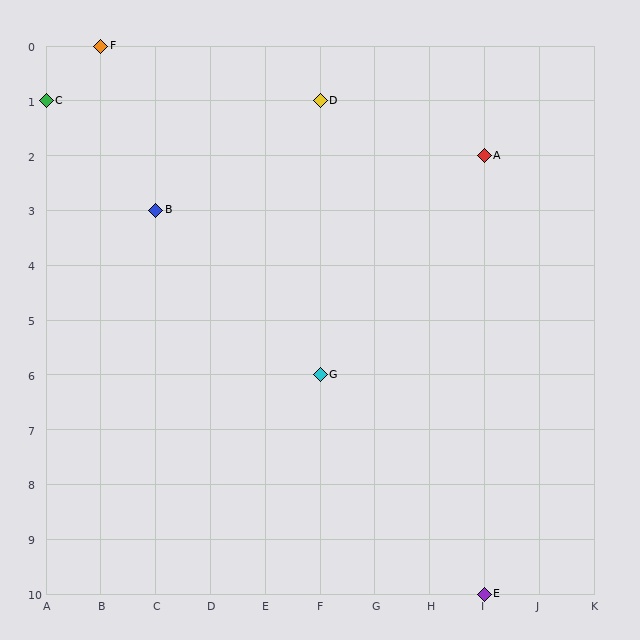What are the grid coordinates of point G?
Point G is at grid coordinates (F, 6).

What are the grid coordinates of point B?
Point B is at grid coordinates (C, 3).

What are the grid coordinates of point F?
Point F is at grid coordinates (B, 0).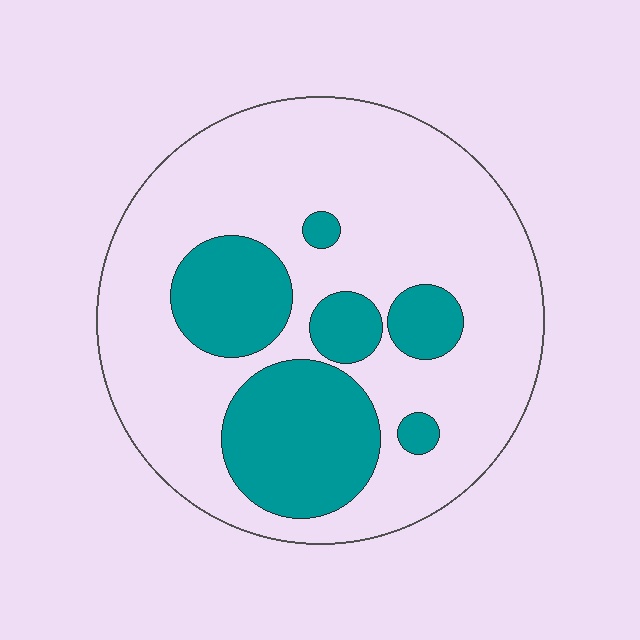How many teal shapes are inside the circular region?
6.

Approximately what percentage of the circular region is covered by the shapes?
Approximately 25%.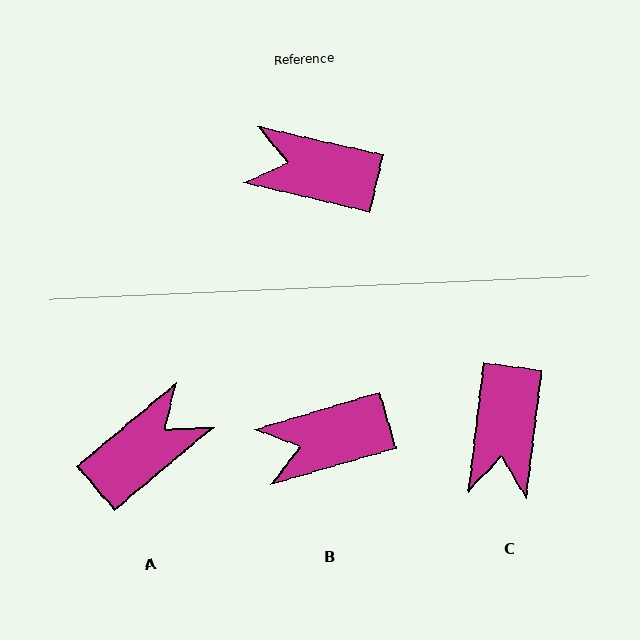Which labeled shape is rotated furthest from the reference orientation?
A, about 127 degrees away.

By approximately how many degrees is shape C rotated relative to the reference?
Approximately 96 degrees counter-clockwise.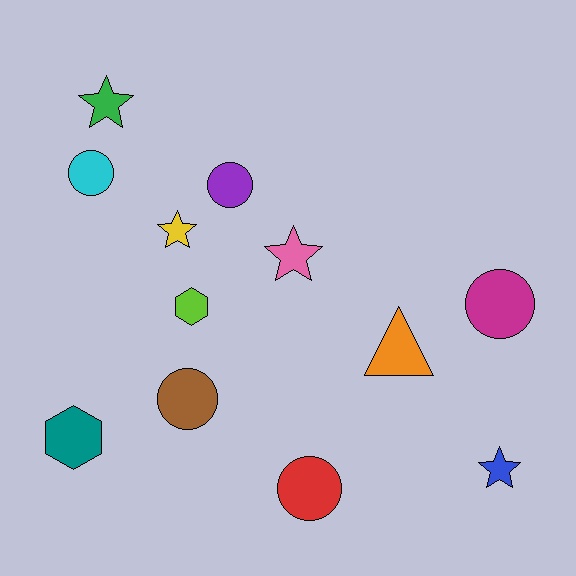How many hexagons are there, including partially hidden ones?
There are 2 hexagons.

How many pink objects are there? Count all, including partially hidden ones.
There is 1 pink object.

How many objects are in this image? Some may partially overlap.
There are 12 objects.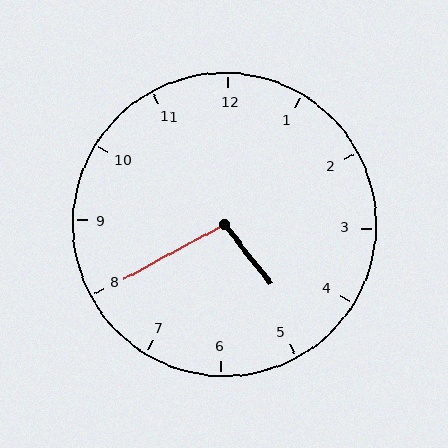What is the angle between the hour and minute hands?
Approximately 100 degrees.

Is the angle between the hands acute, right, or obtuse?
It is obtuse.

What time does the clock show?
4:40.